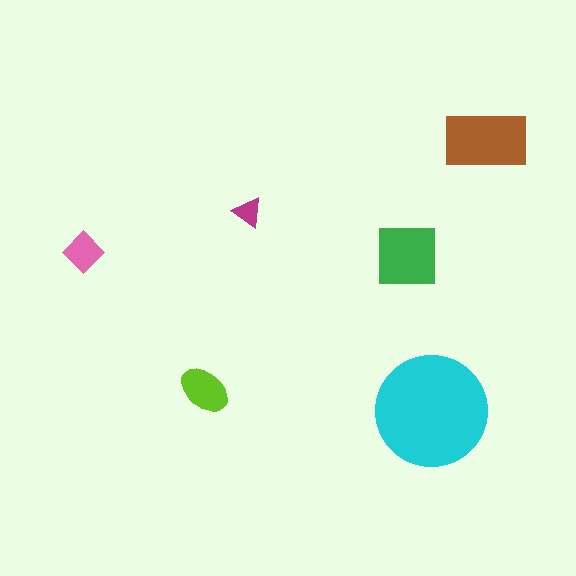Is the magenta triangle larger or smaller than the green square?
Smaller.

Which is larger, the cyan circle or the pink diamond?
The cyan circle.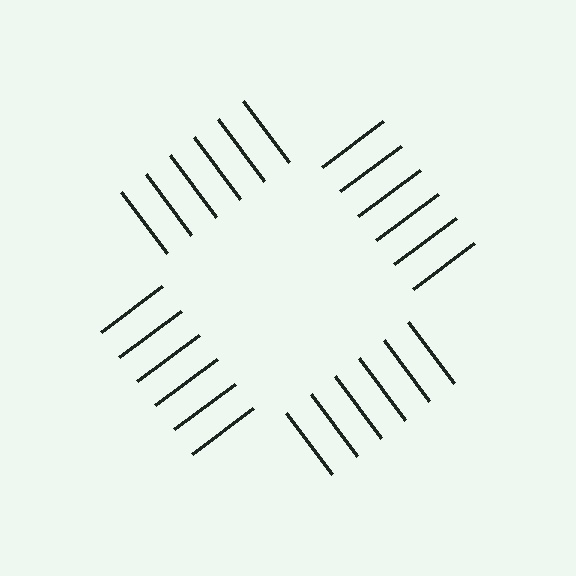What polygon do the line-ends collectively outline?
An illusory square — the line segments terminate on its edges but no continuous stroke is drawn.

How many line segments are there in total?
24 — 6 along each of the 4 edges.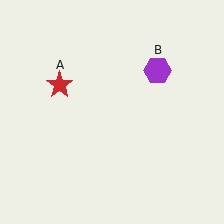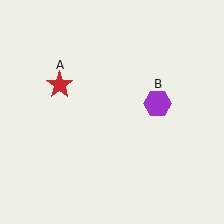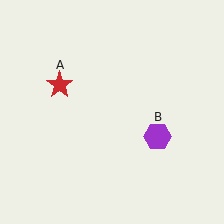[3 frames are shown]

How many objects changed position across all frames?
1 object changed position: purple hexagon (object B).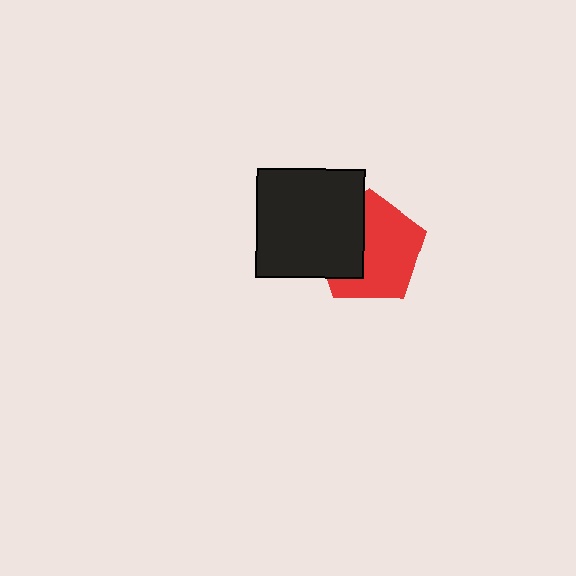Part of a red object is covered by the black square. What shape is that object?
It is a pentagon.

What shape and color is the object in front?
The object in front is a black square.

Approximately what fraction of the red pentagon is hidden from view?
Roughly 36% of the red pentagon is hidden behind the black square.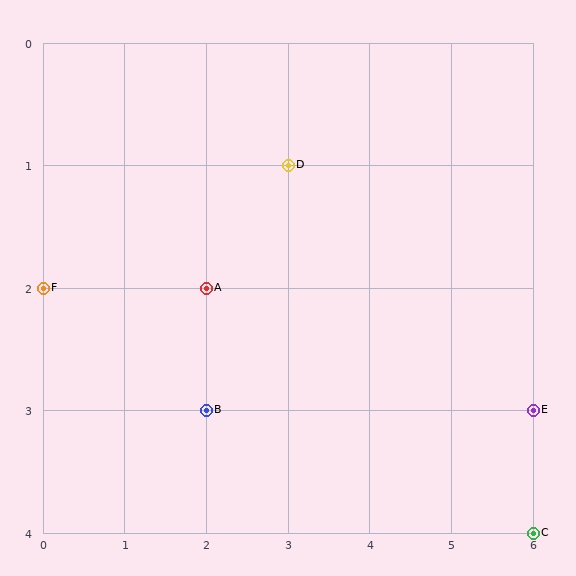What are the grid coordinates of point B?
Point B is at grid coordinates (2, 3).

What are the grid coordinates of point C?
Point C is at grid coordinates (6, 4).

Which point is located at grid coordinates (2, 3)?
Point B is at (2, 3).